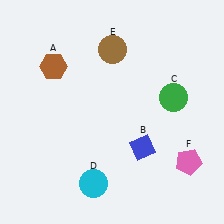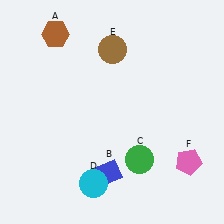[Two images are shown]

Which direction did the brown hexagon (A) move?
The brown hexagon (A) moved up.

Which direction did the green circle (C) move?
The green circle (C) moved down.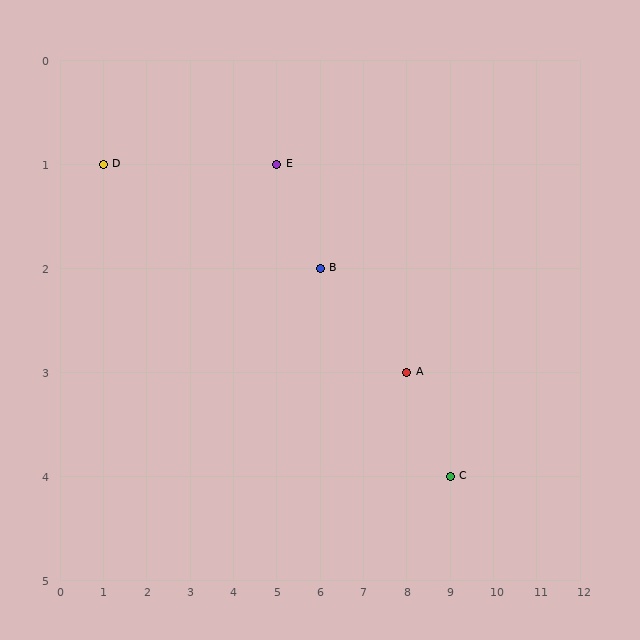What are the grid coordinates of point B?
Point B is at grid coordinates (6, 2).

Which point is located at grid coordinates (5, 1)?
Point E is at (5, 1).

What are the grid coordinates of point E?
Point E is at grid coordinates (5, 1).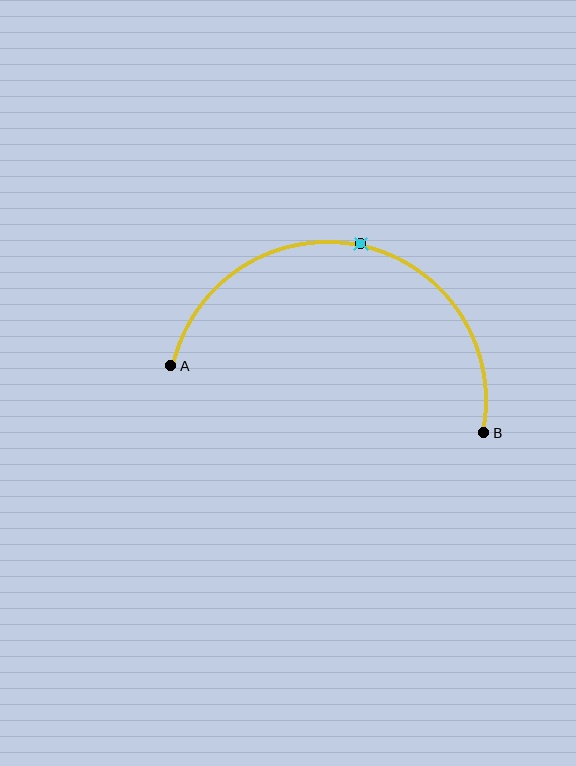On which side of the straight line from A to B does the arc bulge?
The arc bulges above the straight line connecting A and B.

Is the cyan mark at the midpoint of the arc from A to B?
Yes. The cyan mark lies on the arc at equal arc-length from both A and B — it is the arc midpoint.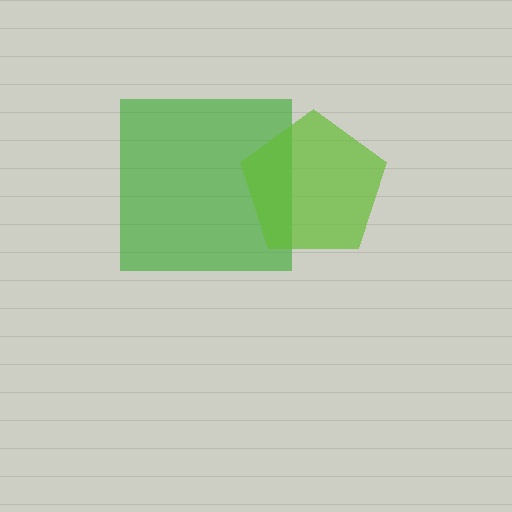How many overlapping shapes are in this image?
There are 2 overlapping shapes in the image.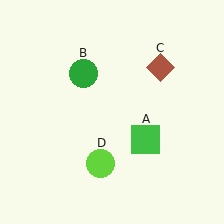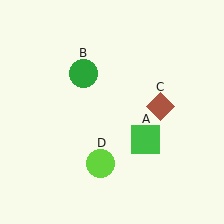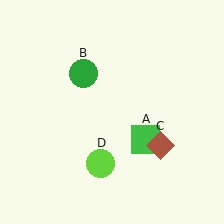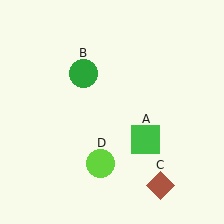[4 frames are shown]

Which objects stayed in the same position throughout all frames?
Green square (object A) and green circle (object B) and lime circle (object D) remained stationary.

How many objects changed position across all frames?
1 object changed position: brown diamond (object C).